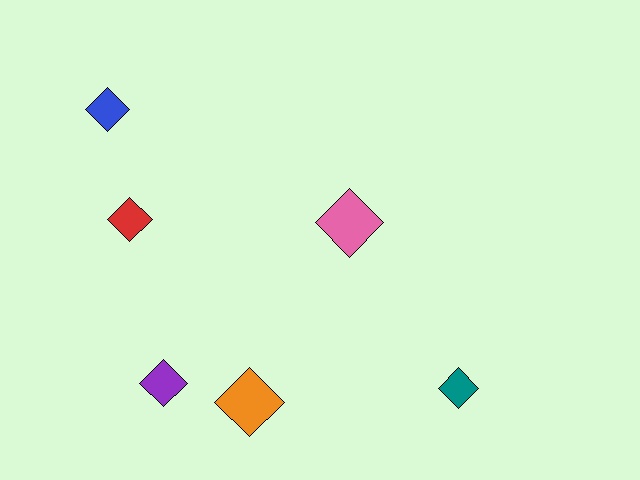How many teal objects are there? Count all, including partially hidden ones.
There is 1 teal object.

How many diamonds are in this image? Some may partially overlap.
There are 6 diamonds.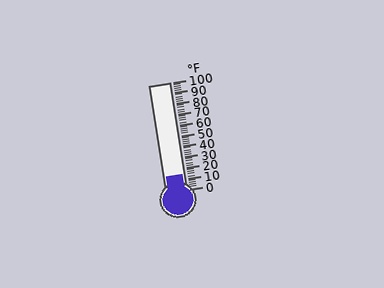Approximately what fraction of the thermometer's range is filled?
The thermometer is filled to approximately 15% of its range.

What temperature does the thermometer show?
The thermometer shows approximately 14°F.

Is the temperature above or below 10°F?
The temperature is above 10°F.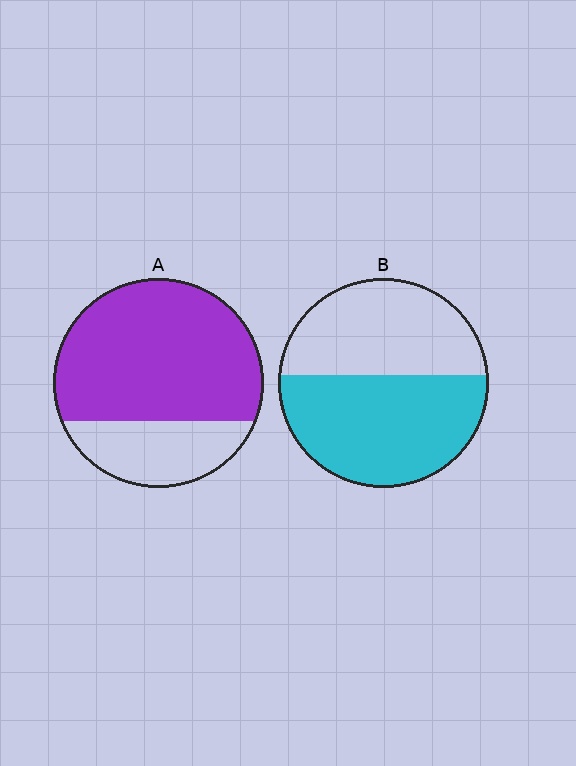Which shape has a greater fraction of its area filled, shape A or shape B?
Shape A.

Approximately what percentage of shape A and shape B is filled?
A is approximately 75% and B is approximately 55%.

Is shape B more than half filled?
Yes.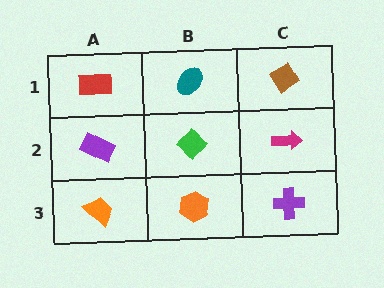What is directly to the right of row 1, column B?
A brown diamond.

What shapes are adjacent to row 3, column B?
A green diamond (row 2, column B), an orange trapezoid (row 3, column A), a purple cross (row 3, column C).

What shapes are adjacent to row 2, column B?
A teal ellipse (row 1, column B), an orange hexagon (row 3, column B), a purple rectangle (row 2, column A), a magenta arrow (row 2, column C).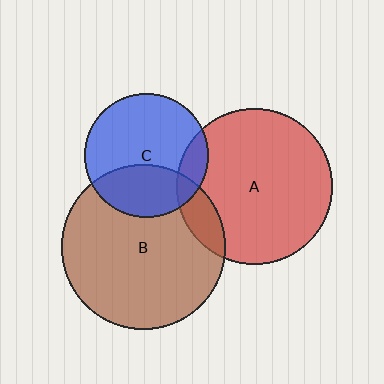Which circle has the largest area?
Circle B (brown).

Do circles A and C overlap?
Yes.